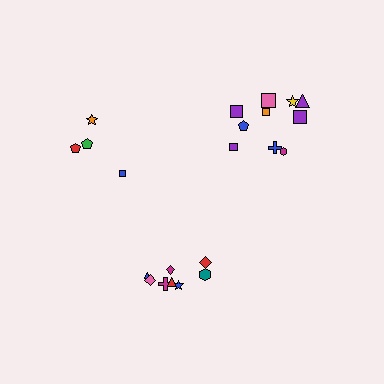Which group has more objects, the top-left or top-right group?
The top-right group.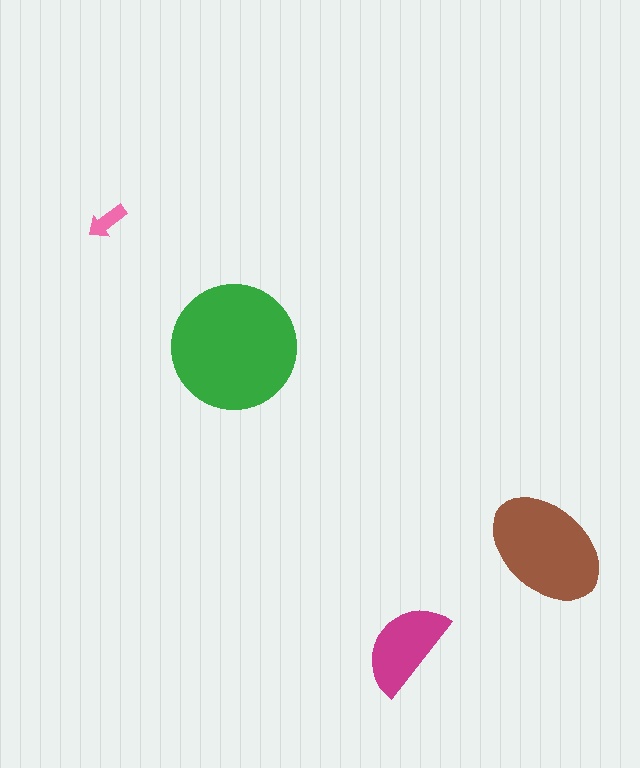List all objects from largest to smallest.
The green circle, the brown ellipse, the magenta semicircle, the pink arrow.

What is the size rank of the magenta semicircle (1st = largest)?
3rd.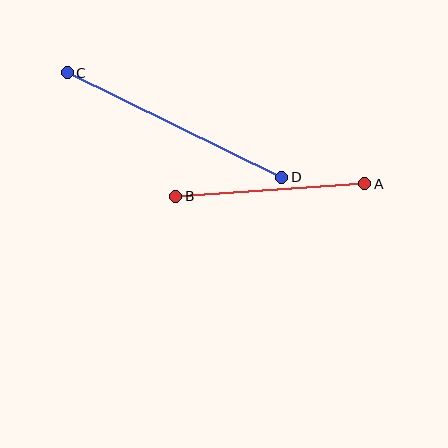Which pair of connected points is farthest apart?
Points C and D are farthest apart.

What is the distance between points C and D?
The distance is approximately 238 pixels.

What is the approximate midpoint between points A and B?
The midpoint is at approximately (270, 190) pixels.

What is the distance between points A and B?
The distance is approximately 189 pixels.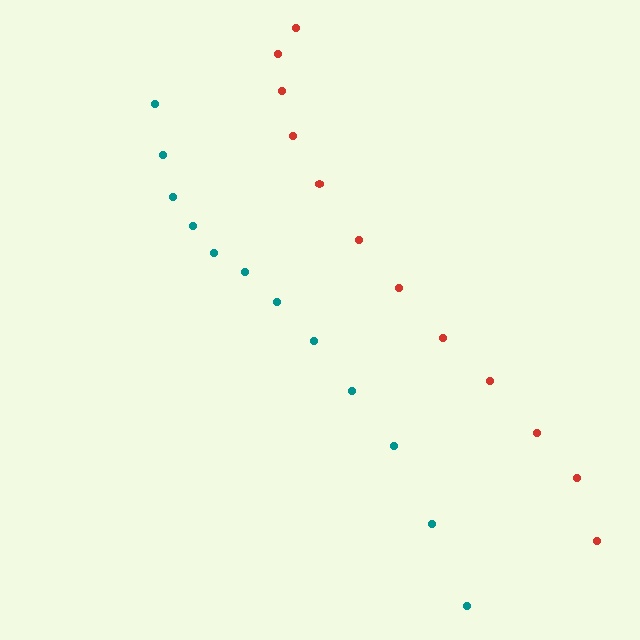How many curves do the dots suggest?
There are 2 distinct paths.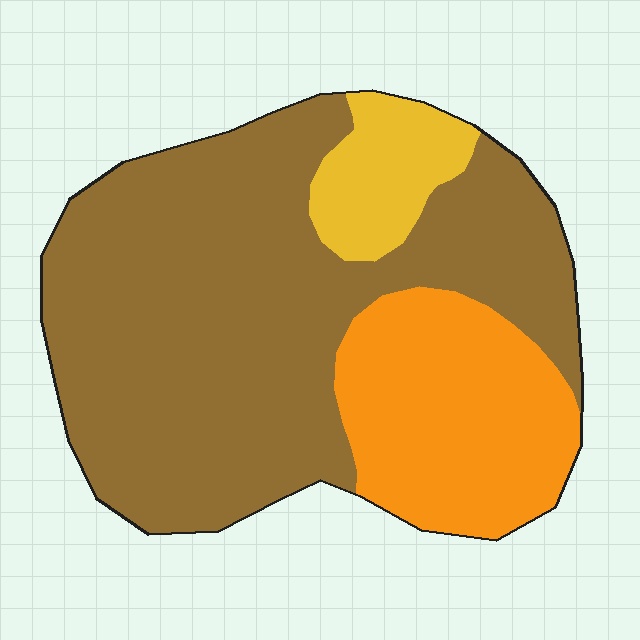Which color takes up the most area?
Brown, at roughly 65%.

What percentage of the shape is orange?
Orange takes up about one quarter (1/4) of the shape.